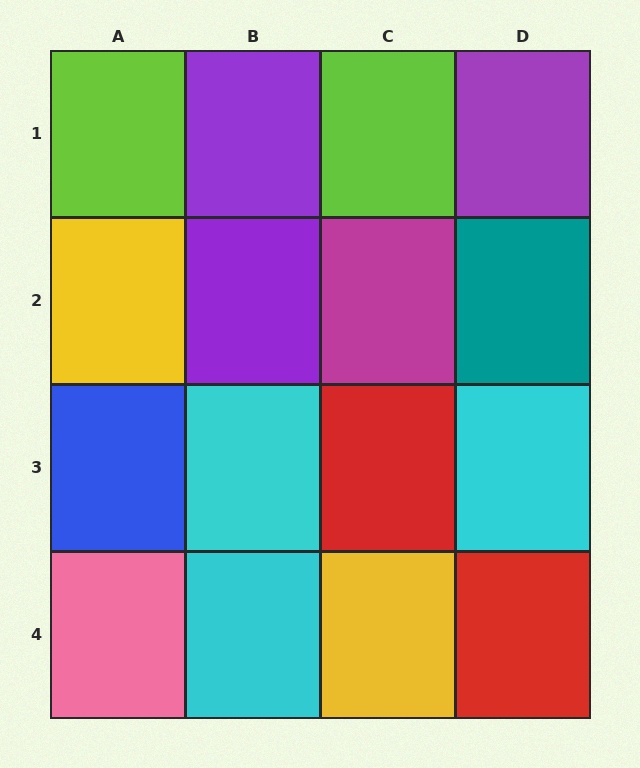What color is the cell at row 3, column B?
Cyan.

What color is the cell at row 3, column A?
Blue.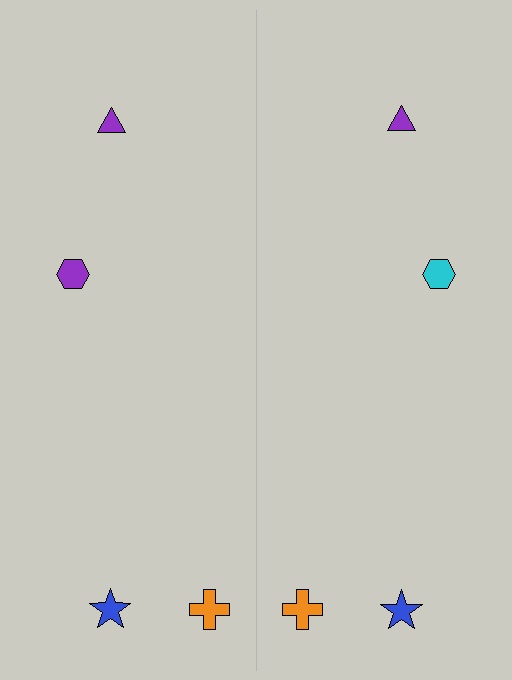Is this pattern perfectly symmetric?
No, the pattern is not perfectly symmetric. The cyan hexagon on the right side breaks the symmetry — its mirror counterpart is purple.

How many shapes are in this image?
There are 8 shapes in this image.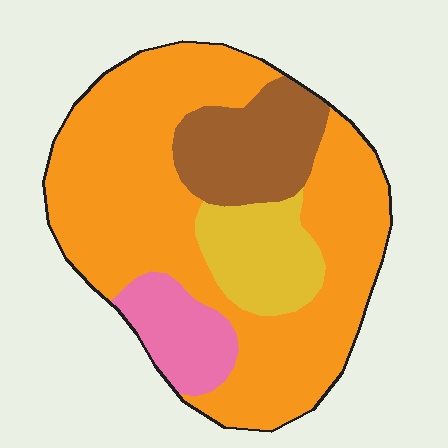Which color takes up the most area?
Orange, at roughly 65%.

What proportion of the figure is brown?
Brown covers about 15% of the figure.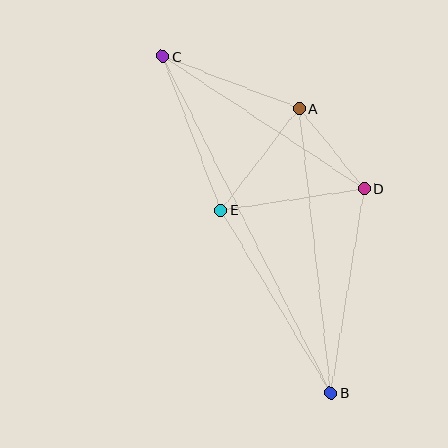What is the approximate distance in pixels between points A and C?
The distance between A and C is approximately 146 pixels.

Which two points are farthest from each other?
Points B and C are farthest from each other.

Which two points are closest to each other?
Points A and D are closest to each other.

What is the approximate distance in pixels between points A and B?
The distance between A and B is approximately 286 pixels.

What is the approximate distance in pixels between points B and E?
The distance between B and E is approximately 213 pixels.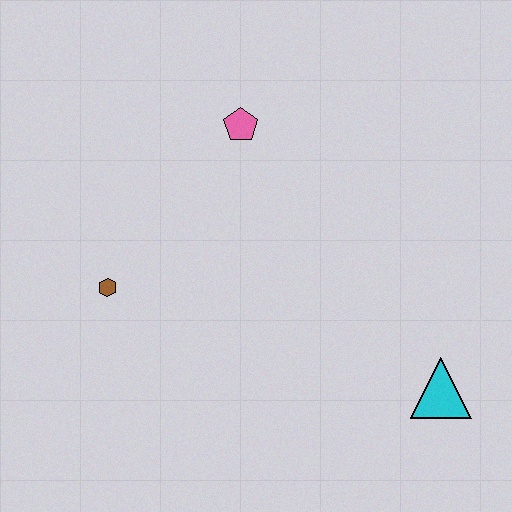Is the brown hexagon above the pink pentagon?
No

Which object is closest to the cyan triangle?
The pink pentagon is closest to the cyan triangle.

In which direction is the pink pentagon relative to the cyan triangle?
The pink pentagon is above the cyan triangle.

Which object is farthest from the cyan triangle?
The brown hexagon is farthest from the cyan triangle.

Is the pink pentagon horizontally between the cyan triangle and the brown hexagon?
Yes